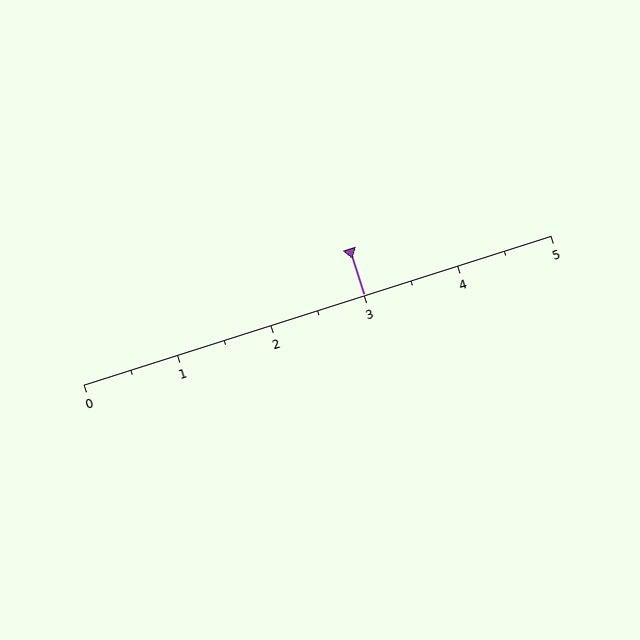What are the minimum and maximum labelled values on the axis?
The axis runs from 0 to 5.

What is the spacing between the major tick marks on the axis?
The major ticks are spaced 1 apart.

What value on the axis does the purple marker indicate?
The marker indicates approximately 3.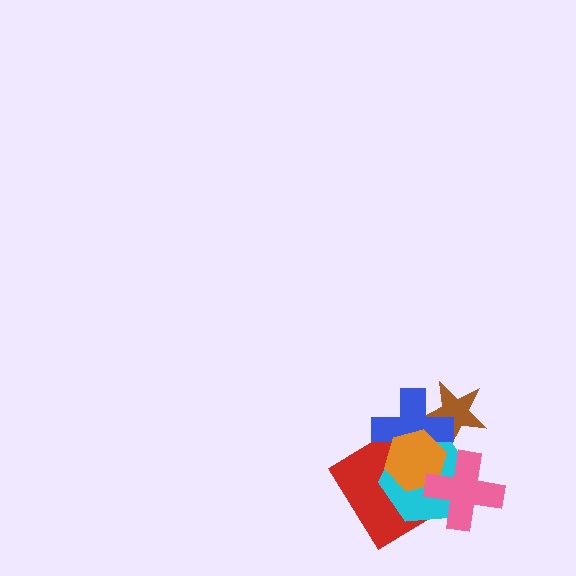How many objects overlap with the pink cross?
3 objects overlap with the pink cross.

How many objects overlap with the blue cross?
4 objects overlap with the blue cross.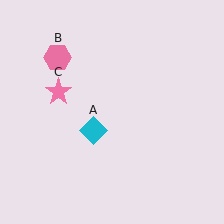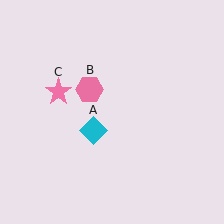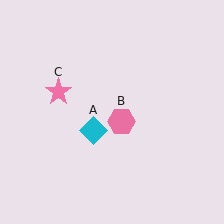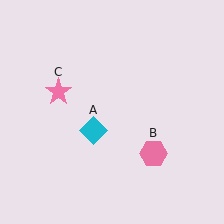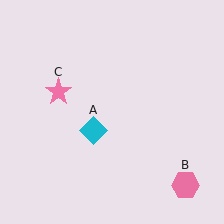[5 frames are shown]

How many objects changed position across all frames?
1 object changed position: pink hexagon (object B).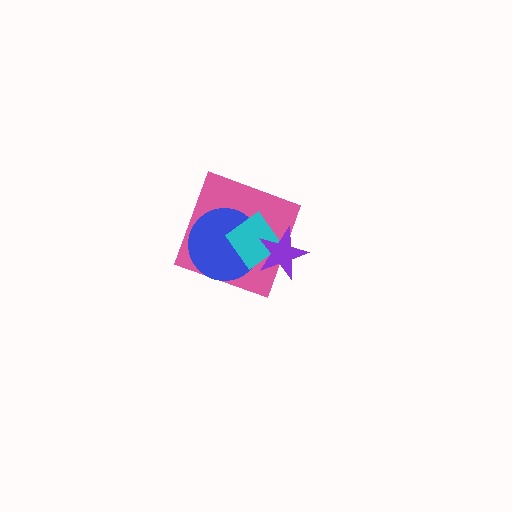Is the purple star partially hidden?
No, no other shape covers it.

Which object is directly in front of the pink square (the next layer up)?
The blue circle is directly in front of the pink square.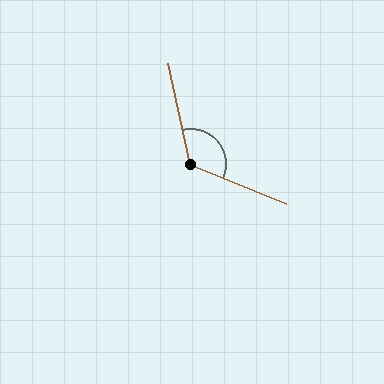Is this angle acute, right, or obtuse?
It is obtuse.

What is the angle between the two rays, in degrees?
Approximately 125 degrees.